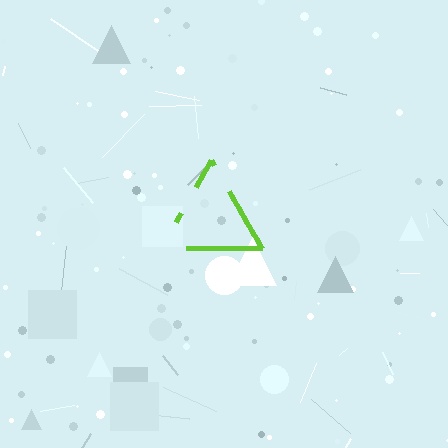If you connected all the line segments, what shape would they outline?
They would outline a triangle.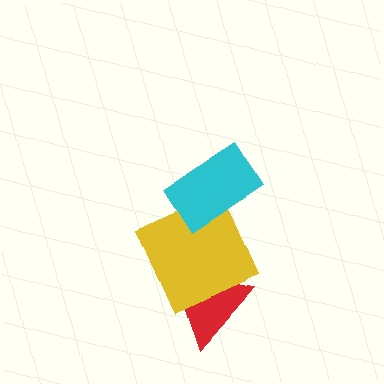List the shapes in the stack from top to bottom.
From top to bottom: the cyan rectangle, the yellow square, the red triangle.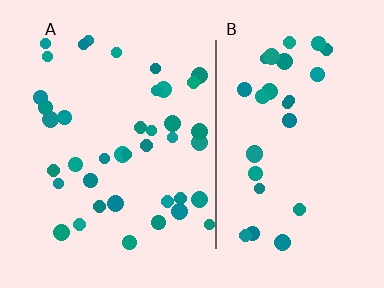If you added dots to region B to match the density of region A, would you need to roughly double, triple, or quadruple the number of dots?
Approximately double.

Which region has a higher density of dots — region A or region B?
A (the left).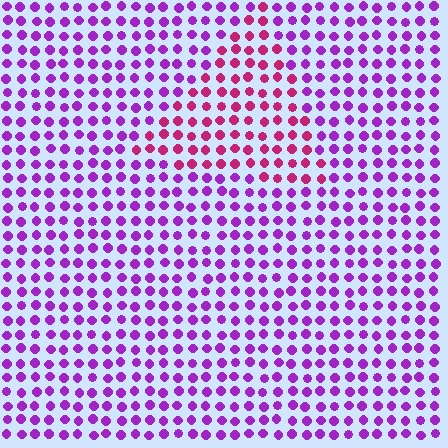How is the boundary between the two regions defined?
The boundary is defined purely by a slight shift in hue (about 43 degrees). Spacing, size, and orientation are identical on both sides.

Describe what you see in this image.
The image is filled with small purple elements in a uniform arrangement. A triangle-shaped region is visible where the elements are tinted to a slightly different hue, forming a subtle color boundary.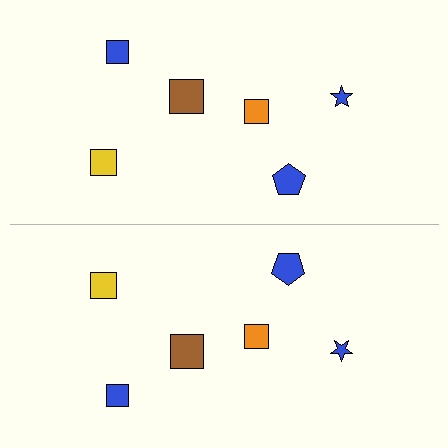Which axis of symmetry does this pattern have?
The pattern has a horizontal axis of symmetry running through the center of the image.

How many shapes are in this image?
There are 12 shapes in this image.